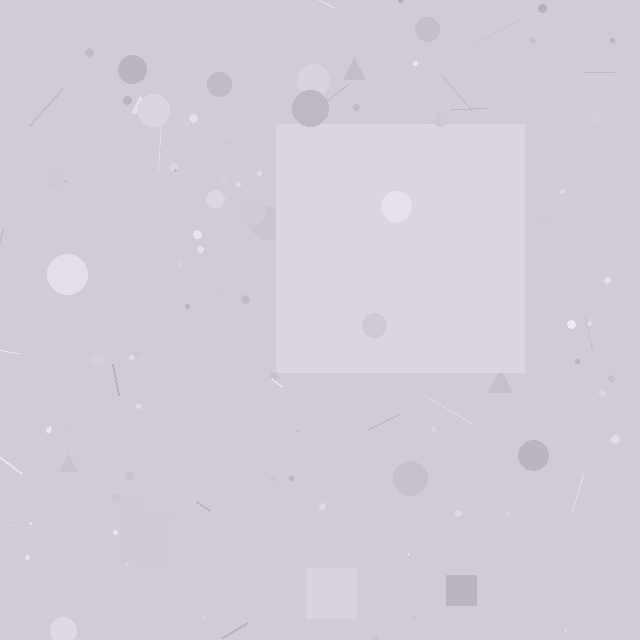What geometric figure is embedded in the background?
A square is embedded in the background.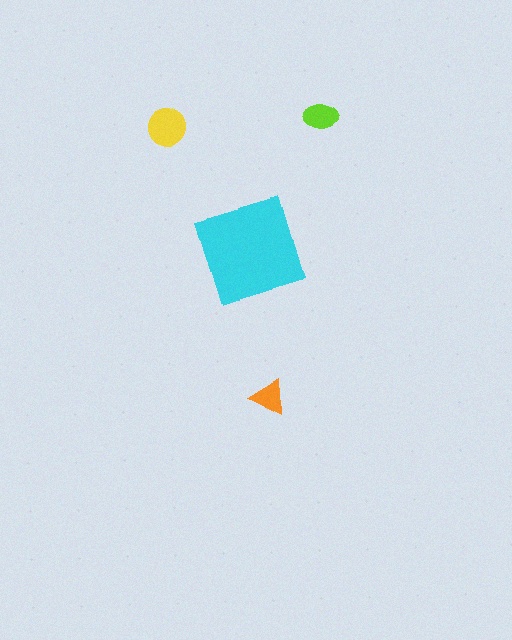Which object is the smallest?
The orange triangle.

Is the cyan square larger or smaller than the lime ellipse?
Larger.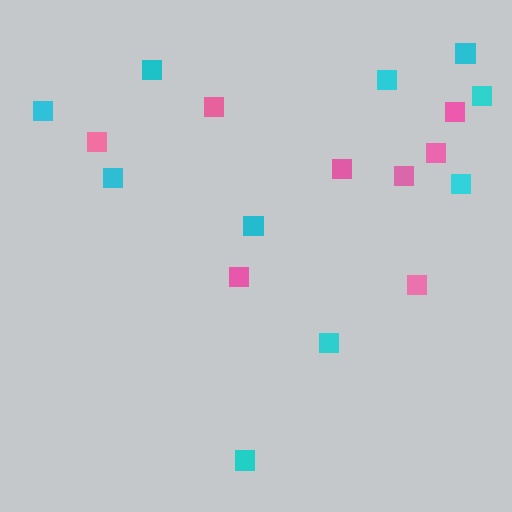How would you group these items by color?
There are 2 groups: one group of pink squares (8) and one group of cyan squares (10).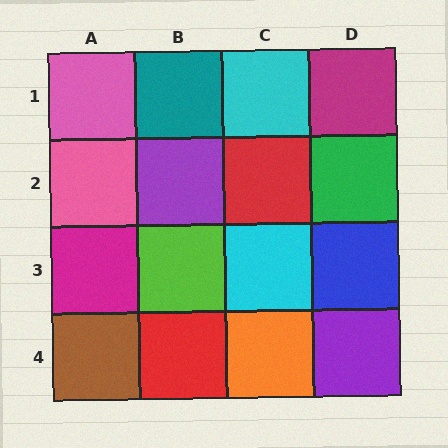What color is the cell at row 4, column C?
Orange.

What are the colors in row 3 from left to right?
Magenta, lime, cyan, blue.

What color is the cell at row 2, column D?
Green.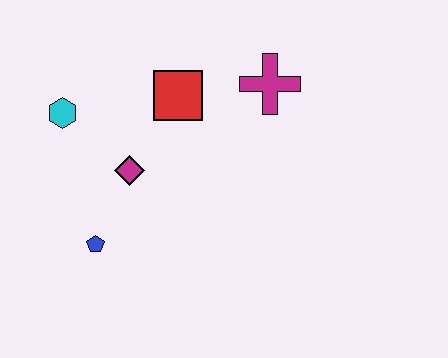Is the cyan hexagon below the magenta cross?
Yes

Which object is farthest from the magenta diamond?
The magenta cross is farthest from the magenta diamond.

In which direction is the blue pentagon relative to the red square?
The blue pentagon is below the red square.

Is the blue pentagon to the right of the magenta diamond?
No